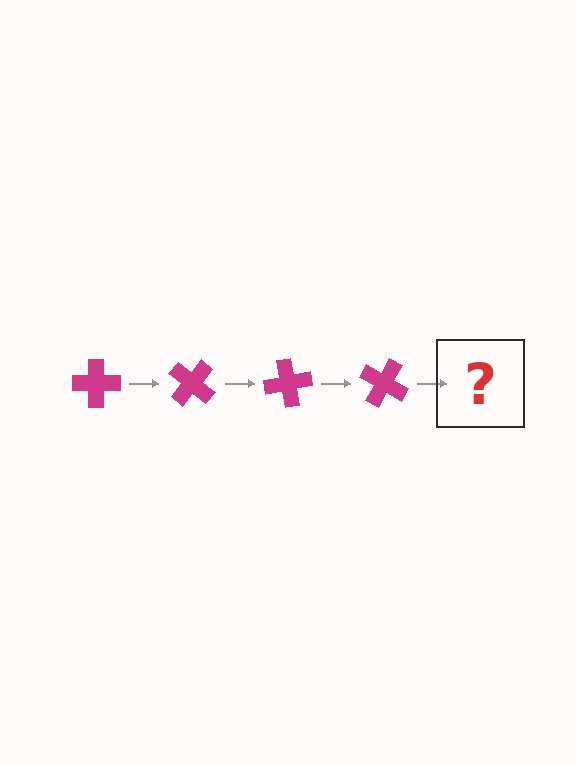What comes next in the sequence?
The next element should be a magenta cross rotated 160 degrees.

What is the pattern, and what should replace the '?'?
The pattern is that the cross rotates 40 degrees each step. The '?' should be a magenta cross rotated 160 degrees.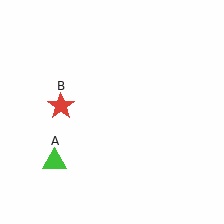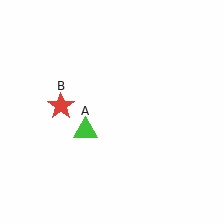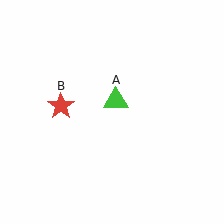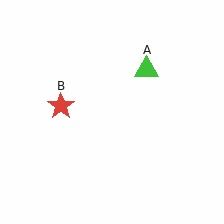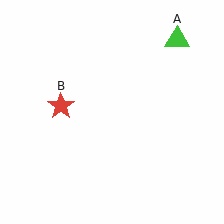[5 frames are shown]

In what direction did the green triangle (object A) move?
The green triangle (object A) moved up and to the right.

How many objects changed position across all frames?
1 object changed position: green triangle (object A).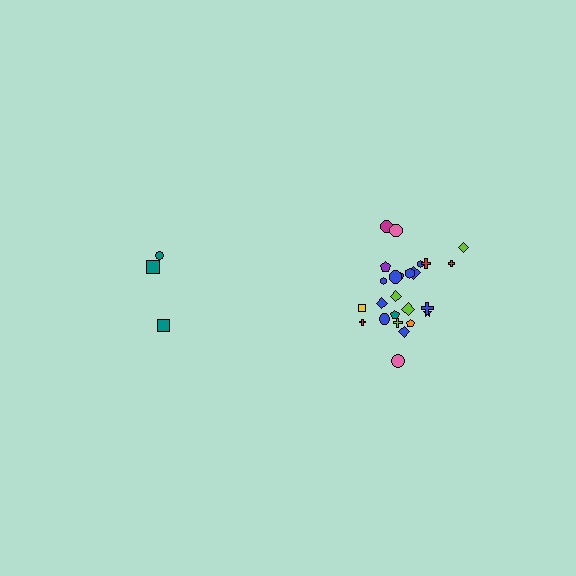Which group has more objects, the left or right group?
The right group.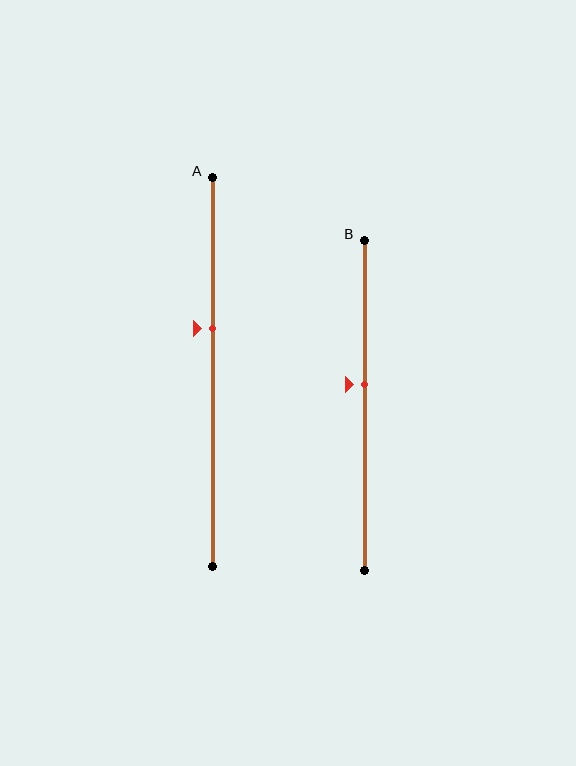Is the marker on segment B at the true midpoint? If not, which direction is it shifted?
No, the marker on segment B is shifted upward by about 6% of the segment length.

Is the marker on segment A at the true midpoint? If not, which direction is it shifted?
No, the marker on segment A is shifted upward by about 11% of the segment length.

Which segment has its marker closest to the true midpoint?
Segment B has its marker closest to the true midpoint.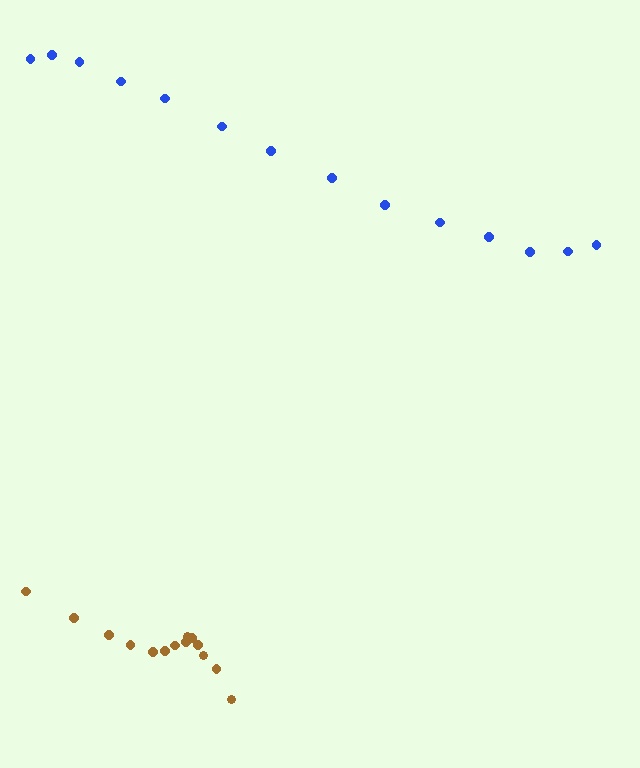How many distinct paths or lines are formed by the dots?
There are 2 distinct paths.